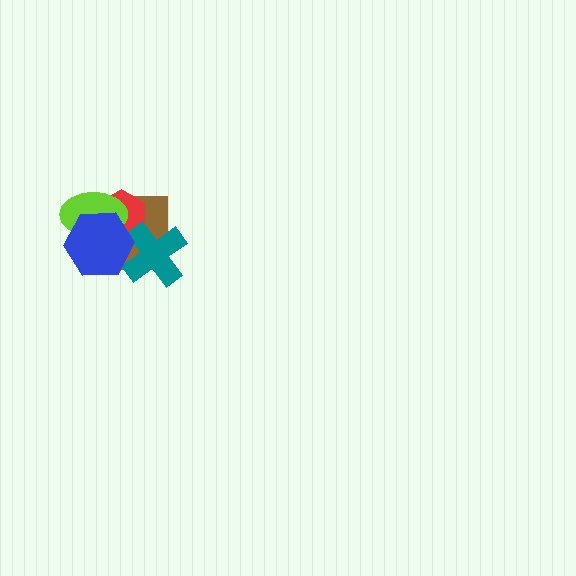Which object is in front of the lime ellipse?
The blue hexagon is in front of the lime ellipse.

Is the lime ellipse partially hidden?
Yes, it is partially covered by another shape.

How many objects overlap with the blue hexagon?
4 objects overlap with the blue hexagon.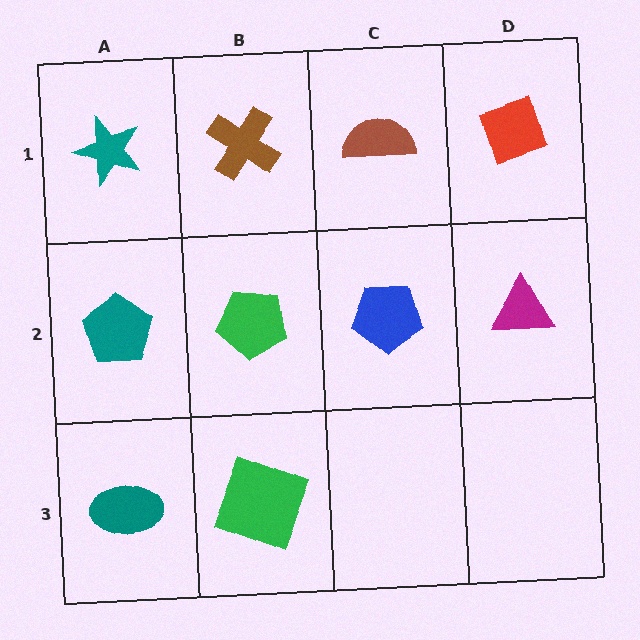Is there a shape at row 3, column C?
No, that cell is empty.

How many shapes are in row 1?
4 shapes.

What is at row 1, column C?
A brown semicircle.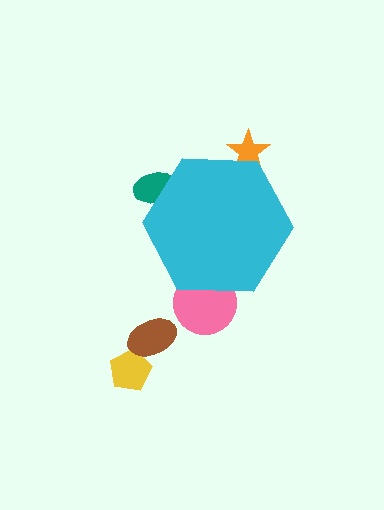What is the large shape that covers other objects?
A cyan hexagon.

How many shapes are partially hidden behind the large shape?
3 shapes are partially hidden.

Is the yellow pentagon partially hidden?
No, the yellow pentagon is fully visible.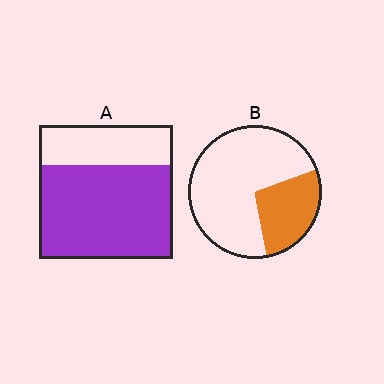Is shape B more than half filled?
No.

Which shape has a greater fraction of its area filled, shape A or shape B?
Shape A.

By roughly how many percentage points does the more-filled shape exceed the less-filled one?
By roughly 40 percentage points (A over B).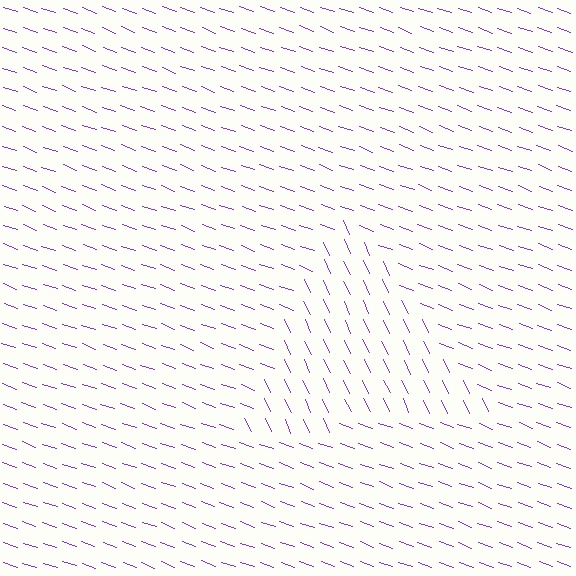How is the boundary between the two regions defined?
The boundary is defined purely by a change in line orientation (approximately 45 degrees difference). All lines are the same color and thickness.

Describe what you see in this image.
The image is filled with small purple line segments. A triangle region in the image has lines oriented differently from the surrounding lines, creating a visible texture boundary.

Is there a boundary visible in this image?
Yes, there is a texture boundary formed by a change in line orientation.